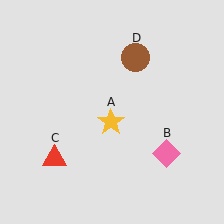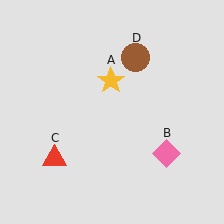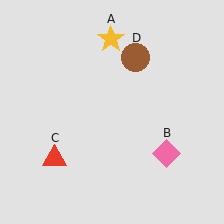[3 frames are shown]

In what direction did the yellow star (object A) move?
The yellow star (object A) moved up.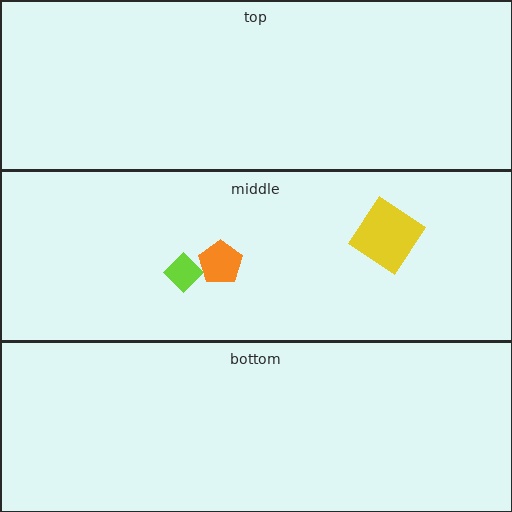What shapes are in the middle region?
The lime diamond, the orange pentagon, the yellow diamond.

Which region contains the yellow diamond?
The middle region.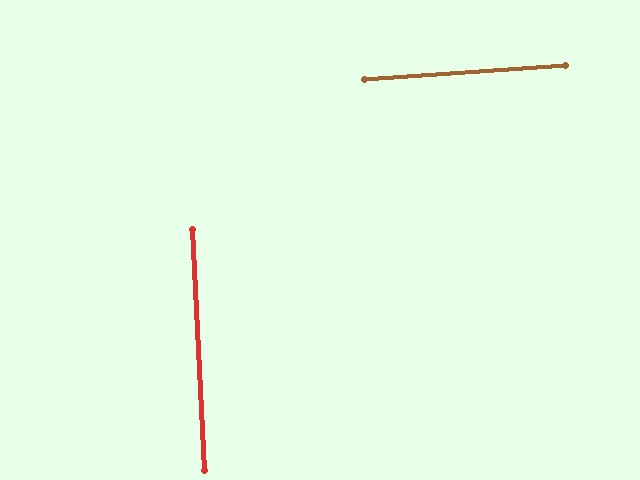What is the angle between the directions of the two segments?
Approximately 89 degrees.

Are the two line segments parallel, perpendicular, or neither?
Perpendicular — they meet at approximately 89°.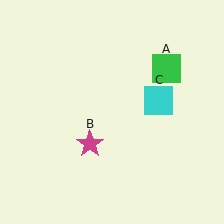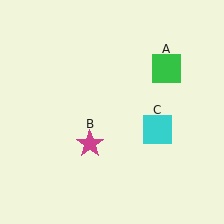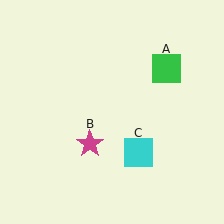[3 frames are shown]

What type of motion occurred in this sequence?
The cyan square (object C) rotated clockwise around the center of the scene.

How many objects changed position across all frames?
1 object changed position: cyan square (object C).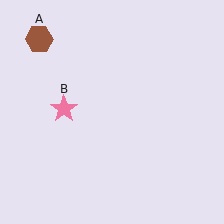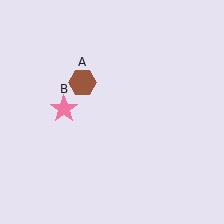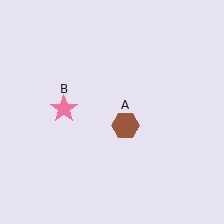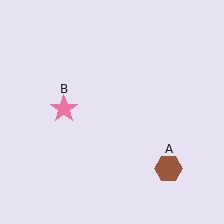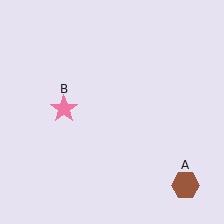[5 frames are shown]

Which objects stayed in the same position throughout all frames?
Pink star (object B) remained stationary.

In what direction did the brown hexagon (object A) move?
The brown hexagon (object A) moved down and to the right.